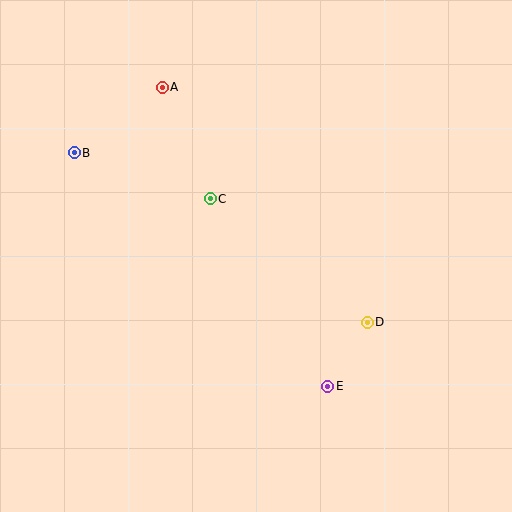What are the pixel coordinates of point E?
Point E is at (328, 386).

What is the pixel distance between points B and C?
The distance between B and C is 143 pixels.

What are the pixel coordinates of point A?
Point A is at (162, 87).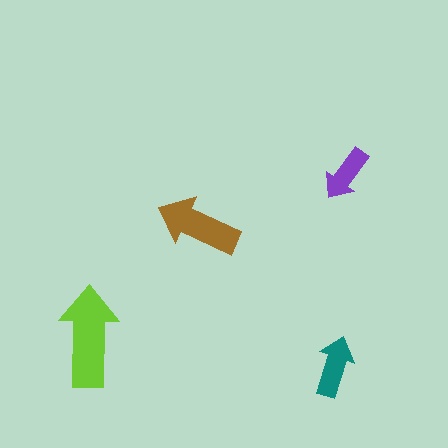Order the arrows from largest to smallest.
the lime one, the brown one, the teal one, the purple one.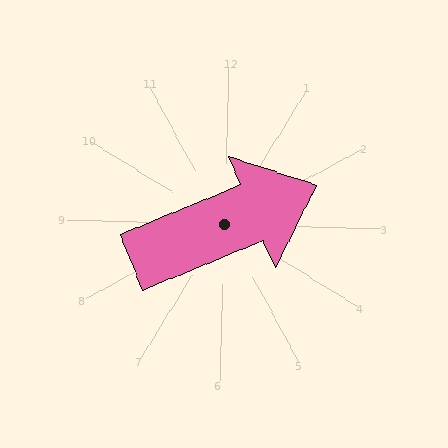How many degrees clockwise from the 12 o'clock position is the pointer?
Approximately 66 degrees.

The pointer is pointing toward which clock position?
Roughly 2 o'clock.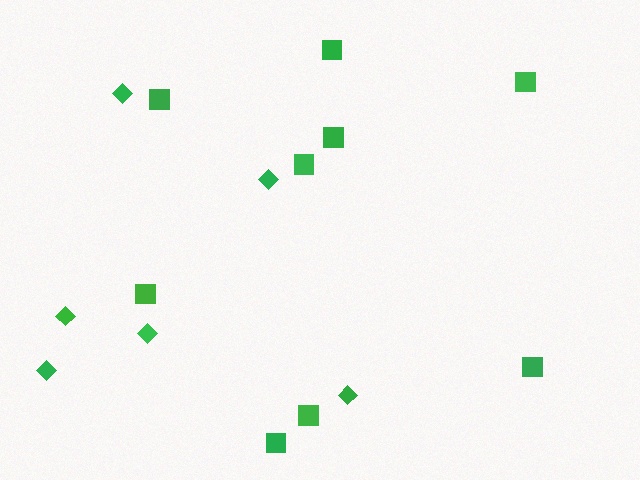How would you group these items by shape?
There are 2 groups: one group of squares (9) and one group of diamonds (6).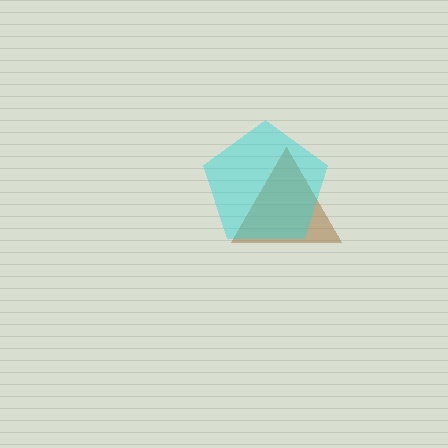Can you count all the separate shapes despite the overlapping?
Yes, there are 2 separate shapes.